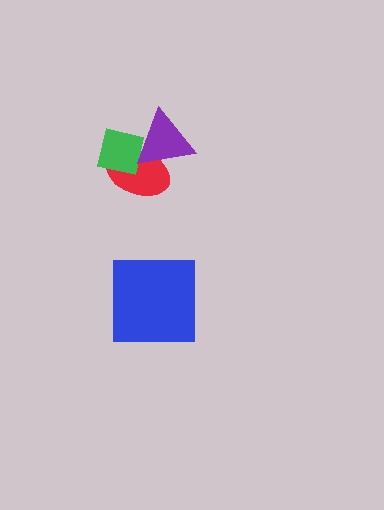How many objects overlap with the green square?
2 objects overlap with the green square.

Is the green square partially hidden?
Yes, it is partially covered by another shape.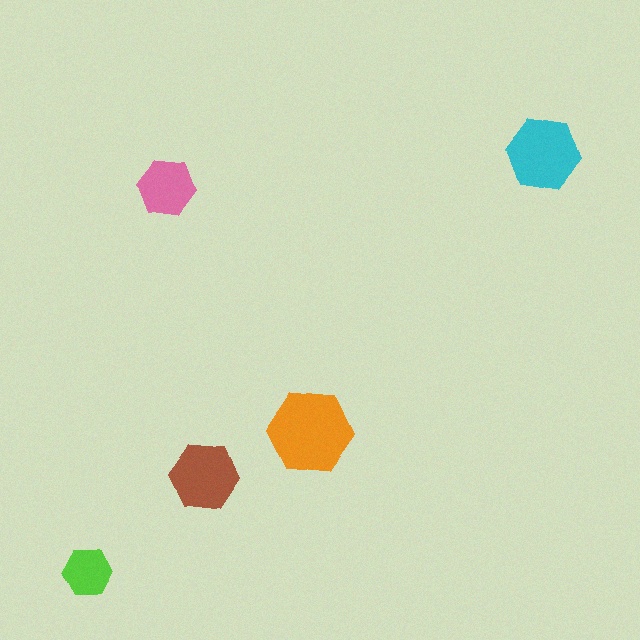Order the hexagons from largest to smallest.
the orange one, the cyan one, the brown one, the pink one, the lime one.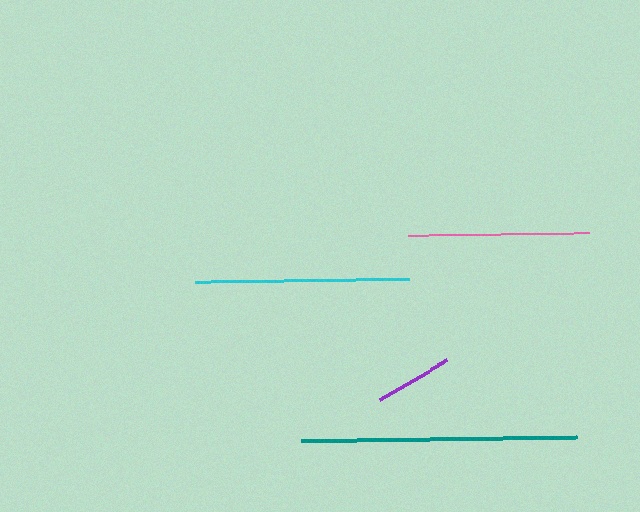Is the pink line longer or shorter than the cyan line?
The cyan line is longer than the pink line.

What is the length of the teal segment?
The teal segment is approximately 276 pixels long.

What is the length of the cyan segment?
The cyan segment is approximately 214 pixels long.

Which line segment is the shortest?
The purple line is the shortest at approximately 79 pixels.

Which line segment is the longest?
The teal line is the longest at approximately 276 pixels.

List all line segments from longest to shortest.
From longest to shortest: teal, cyan, pink, purple.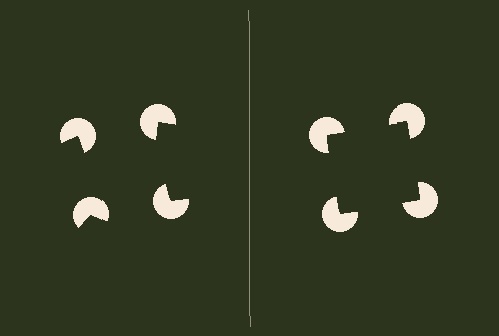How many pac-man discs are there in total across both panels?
8 — 4 on each side.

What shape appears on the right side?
An illusory square.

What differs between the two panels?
The pac-man discs are positioned identically on both sides; only the wedge orientations differ. On the right they align to a square; on the left they are misaligned.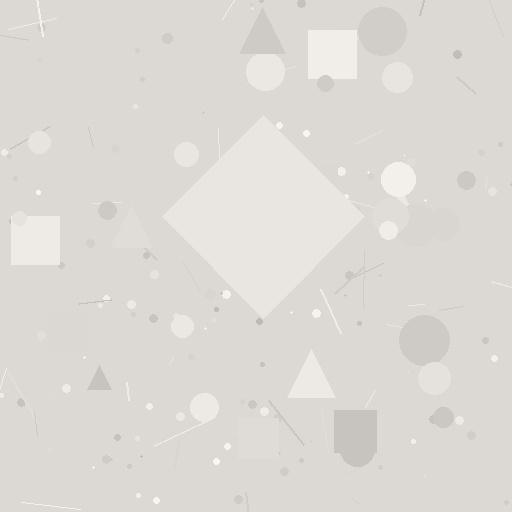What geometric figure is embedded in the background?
A diamond is embedded in the background.